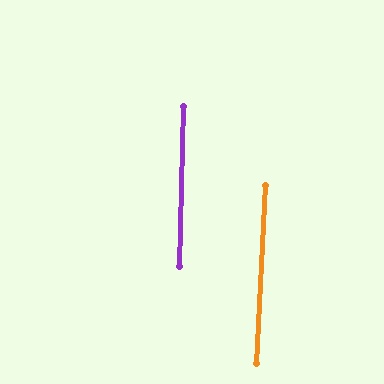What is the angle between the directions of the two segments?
Approximately 1 degree.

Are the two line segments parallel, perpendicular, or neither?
Parallel — their directions differ by only 1.2°.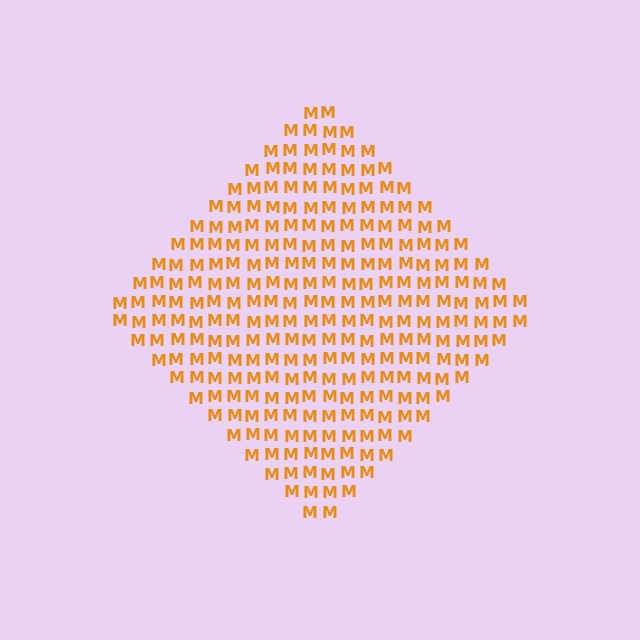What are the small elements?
The small elements are letter M's.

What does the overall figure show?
The overall figure shows a diamond.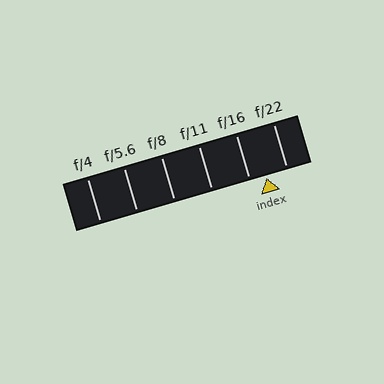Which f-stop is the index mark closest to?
The index mark is closest to f/16.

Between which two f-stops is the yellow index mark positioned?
The index mark is between f/16 and f/22.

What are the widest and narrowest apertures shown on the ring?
The widest aperture shown is f/4 and the narrowest is f/22.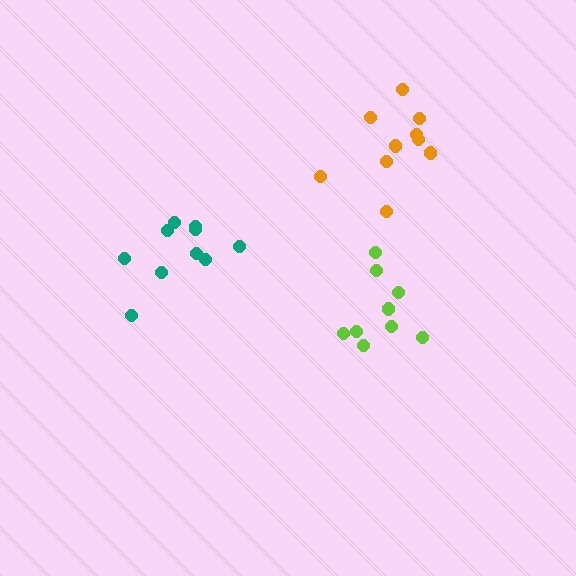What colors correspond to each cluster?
The clusters are colored: lime, orange, teal.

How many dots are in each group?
Group 1: 9 dots, Group 2: 10 dots, Group 3: 10 dots (29 total).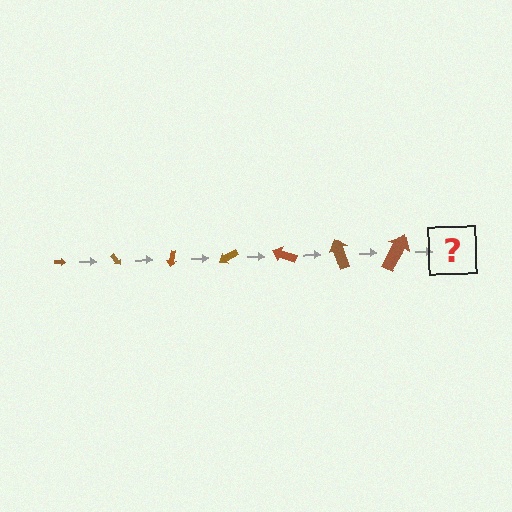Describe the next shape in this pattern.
It should be an arrow, larger than the previous one and rotated 350 degrees from the start.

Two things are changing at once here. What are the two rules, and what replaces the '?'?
The two rules are that the arrow grows larger each step and it rotates 50 degrees each step. The '?' should be an arrow, larger than the previous one and rotated 350 degrees from the start.